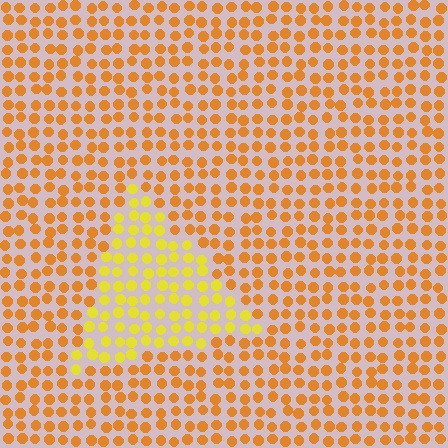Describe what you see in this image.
The image is filled with small orange elements in a uniform arrangement. A triangle-shaped region is visible where the elements are tinted to a slightly different hue, forming a subtle color boundary.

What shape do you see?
I see a triangle.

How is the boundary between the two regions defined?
The boundary is defined purely by a slight shift in hue (about 30 degrees). Spacing, size, and orientation are identical on both sides.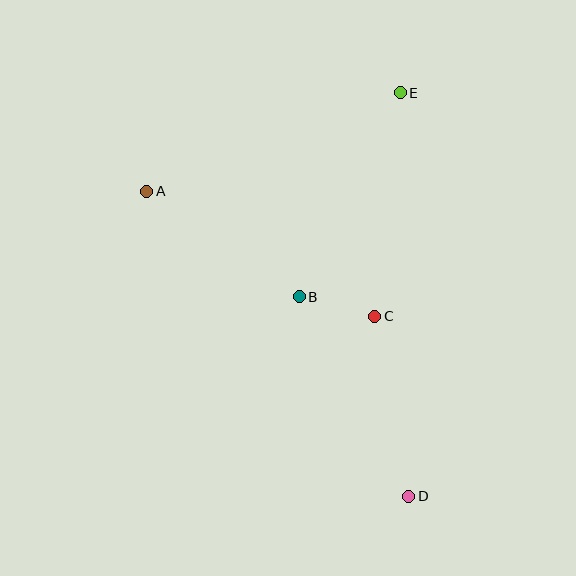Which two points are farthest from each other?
Points D and E are farthest from each other.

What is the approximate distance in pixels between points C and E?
The distance between C and E is approximately 225 pixels.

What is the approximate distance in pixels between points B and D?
The distance between B and D is approximately 228 pixels.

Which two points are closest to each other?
Points B and C are closest to each other.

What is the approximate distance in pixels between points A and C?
The distance between A and C is approximately 260 pixels.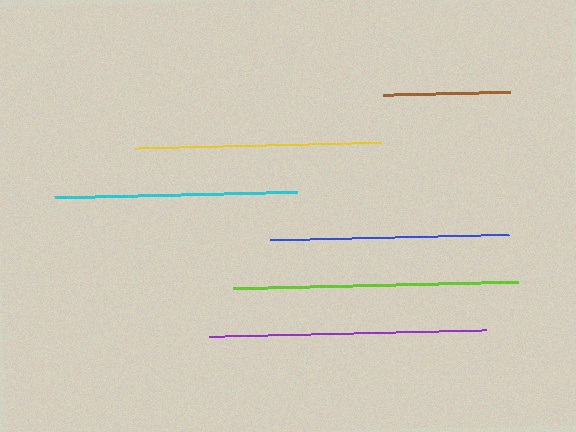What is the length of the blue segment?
The blue segment is approximately 240 pixels long.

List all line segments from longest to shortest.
From longest to shortest: lime, purple, yellow, cyan, blue, brown.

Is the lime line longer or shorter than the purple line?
The lime line is longer than the purple line.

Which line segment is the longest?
The lime line is the longest at approximately 285 pixels.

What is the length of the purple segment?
The purple segment is approximately 277 pixels long.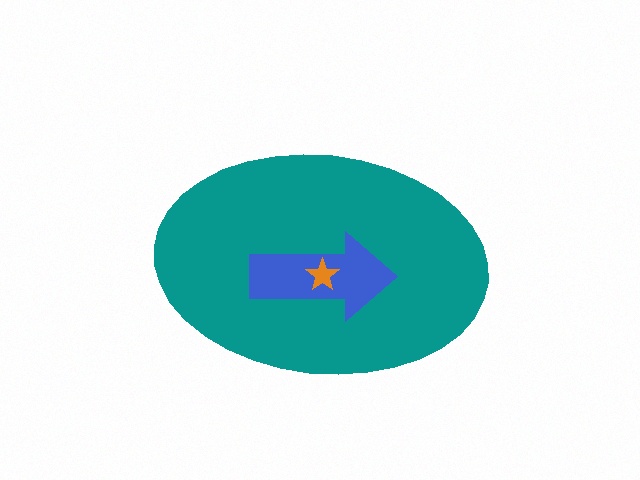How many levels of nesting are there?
3.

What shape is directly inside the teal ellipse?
The blue arrow.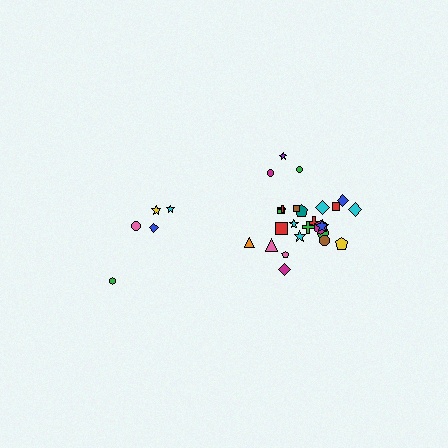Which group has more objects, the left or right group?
The right group.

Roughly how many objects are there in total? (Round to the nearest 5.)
Roughly 30 objects in total.